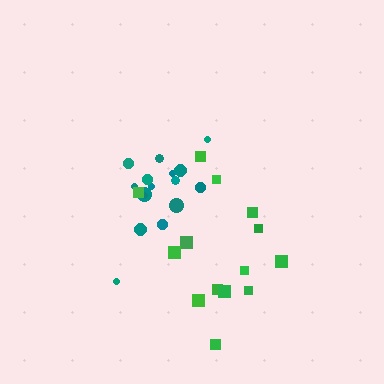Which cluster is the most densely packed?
Teal.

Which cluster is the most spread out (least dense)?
Green.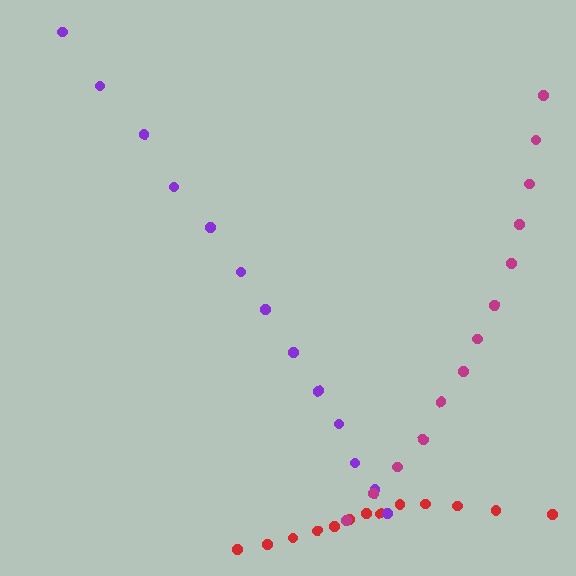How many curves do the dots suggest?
There are 3 distinct paths.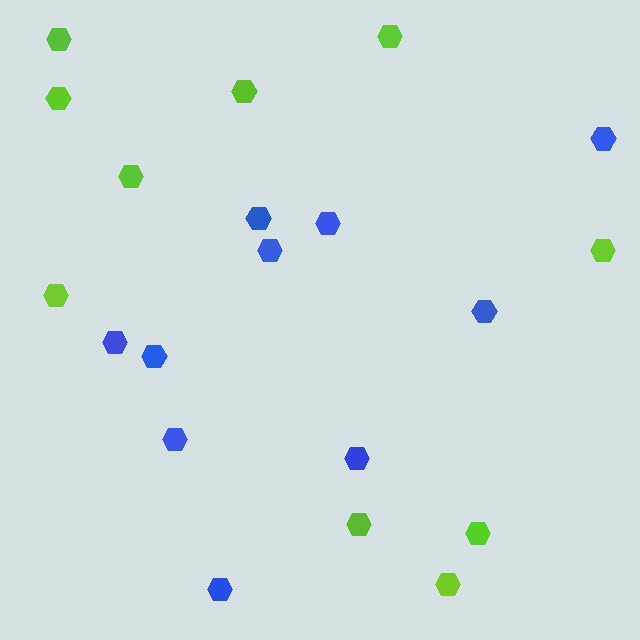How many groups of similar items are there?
There are 2 groups: one group of lime hexagons (10) and one group of blue hexagons (10).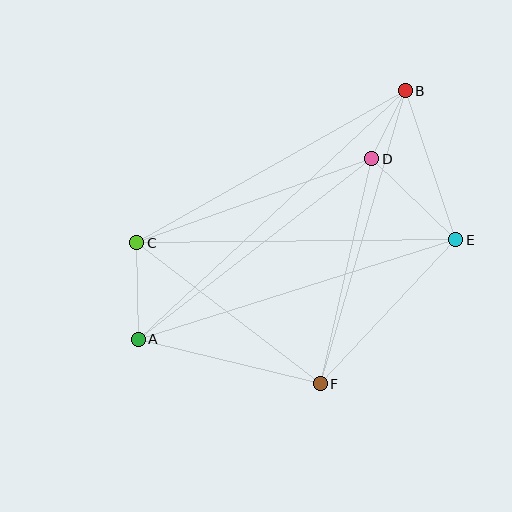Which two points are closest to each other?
Points B and D are closest to each other.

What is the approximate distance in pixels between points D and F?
The distance between D and F is approximately 231 pixels.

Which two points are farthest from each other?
Points A and B are farthest from each other.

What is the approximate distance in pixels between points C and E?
The distance between C and E is approximately 319 pixels.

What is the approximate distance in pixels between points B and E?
The distance between B and E is approximately 157 pixels.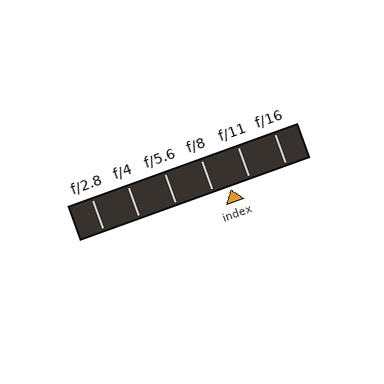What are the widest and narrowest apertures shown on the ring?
The widest aperture shown is f/2.8 and the narrowest is f/16.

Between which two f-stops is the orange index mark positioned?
The index mark is between f/8 and f/11.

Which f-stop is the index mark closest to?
The index mark is closest to f/8.